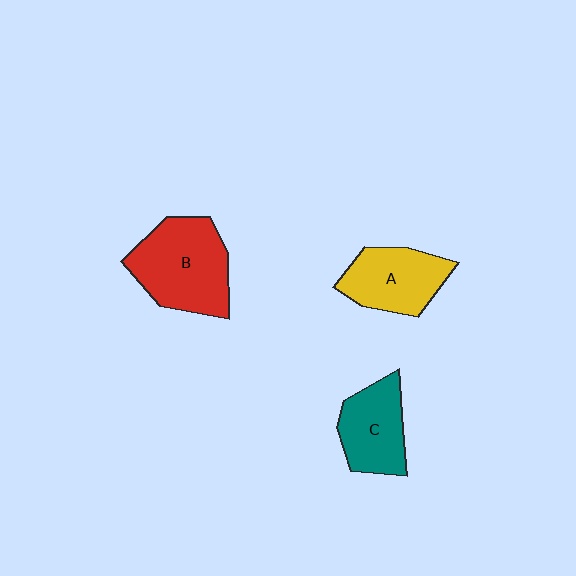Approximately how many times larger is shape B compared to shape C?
Approximately 1.5 times.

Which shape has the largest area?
Shape B (red).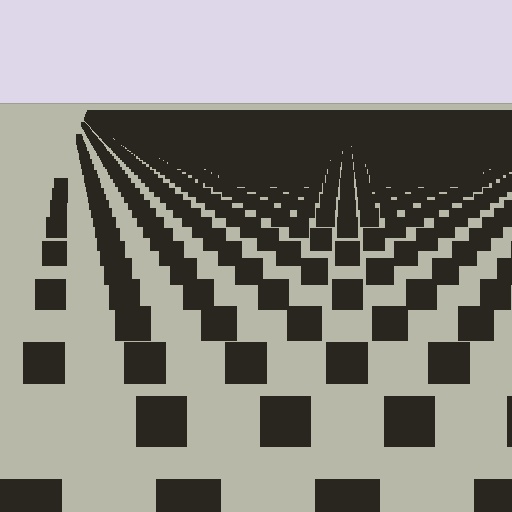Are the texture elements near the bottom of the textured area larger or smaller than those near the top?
Larger. Near the bottom, elements are closer to the viewer and appear at a bigger on-screen size.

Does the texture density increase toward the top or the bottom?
Density increases toward the top.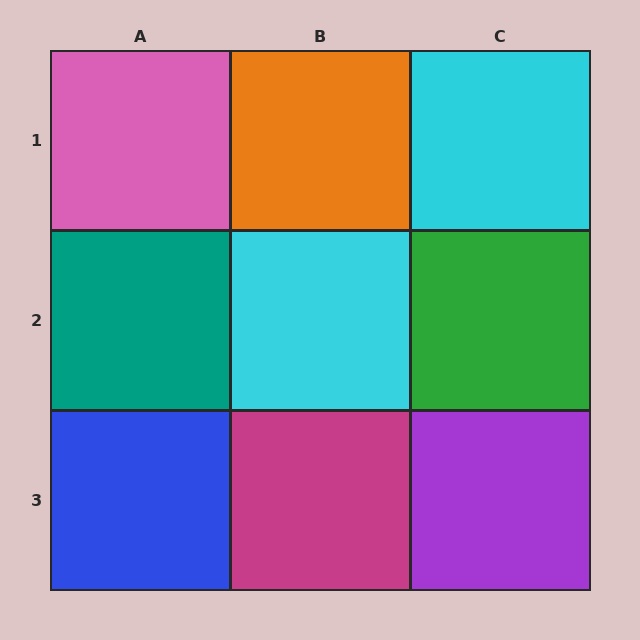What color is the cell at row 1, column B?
Orange.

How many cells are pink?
1 cell is pink.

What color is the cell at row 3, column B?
Magenta.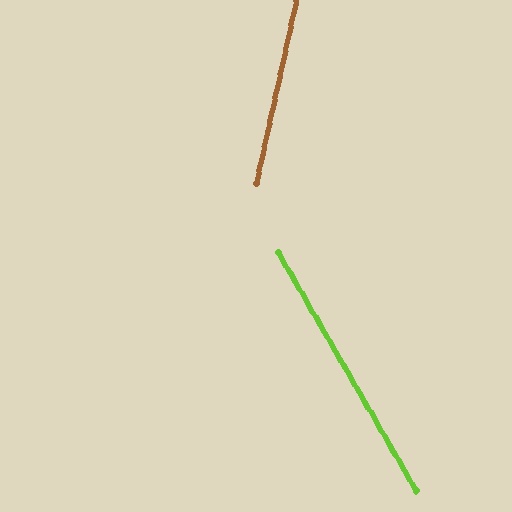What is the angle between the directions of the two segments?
Approximately 42 degrees.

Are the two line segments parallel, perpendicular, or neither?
Neither parallel nor perpendicular — they differ by about 42°.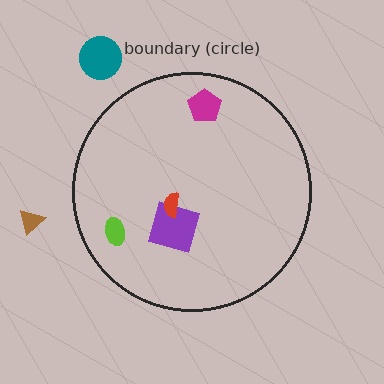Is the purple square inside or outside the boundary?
Inside.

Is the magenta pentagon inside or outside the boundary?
Inside.